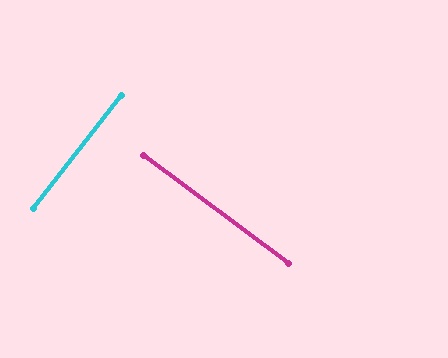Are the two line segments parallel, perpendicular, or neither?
Perpendicular — they meet at approximately 89°.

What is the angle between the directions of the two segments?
Approximately 89 degrees.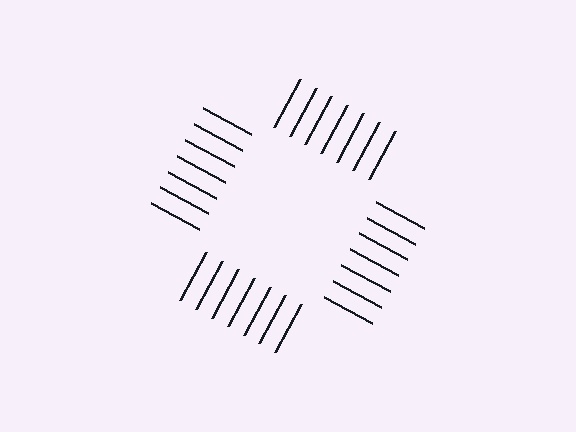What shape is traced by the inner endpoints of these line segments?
An illusory square — the line segments terminate on its edges but no continuous stroke is drawn.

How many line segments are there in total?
28 — 7 along each of the 4 edges.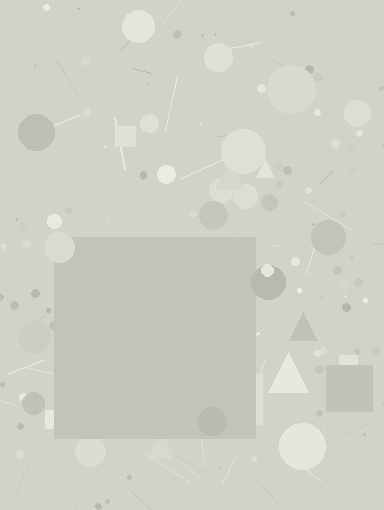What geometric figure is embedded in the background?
A square is embedded in the background.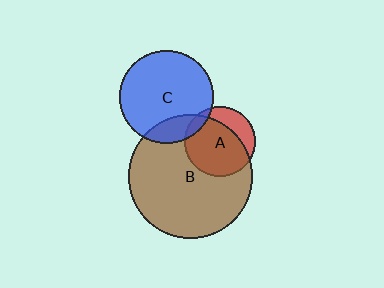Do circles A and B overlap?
Yes.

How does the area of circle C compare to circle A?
Approximately 1.8 times.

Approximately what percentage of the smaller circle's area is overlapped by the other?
Approximately 75%.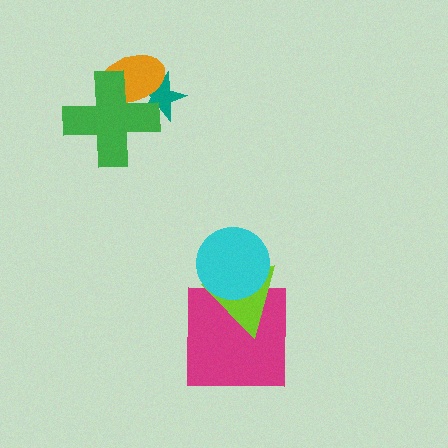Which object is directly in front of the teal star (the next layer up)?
The orange ellipse is directly in front of the teal star.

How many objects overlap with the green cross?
2 objects overlap with the green cross.